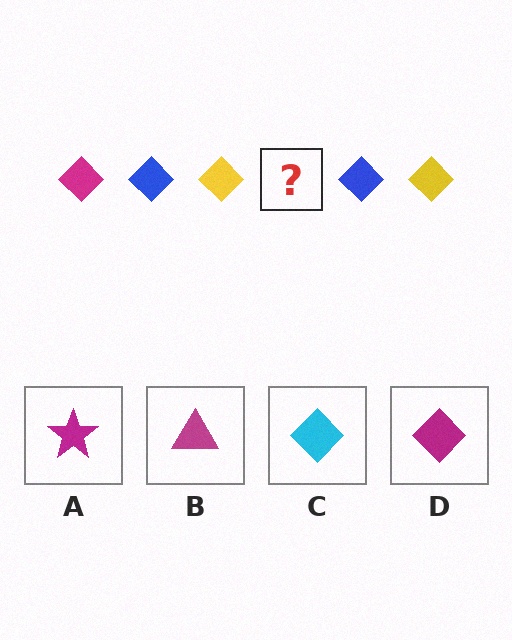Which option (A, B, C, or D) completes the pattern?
D.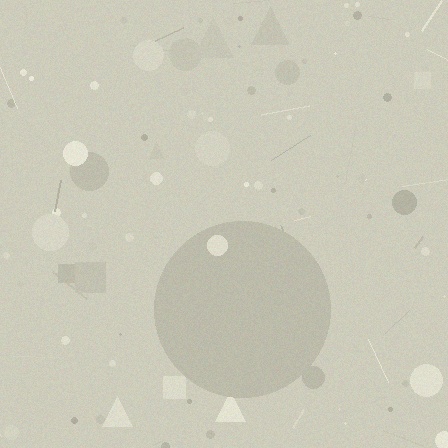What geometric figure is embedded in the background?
A circle is embedded in the background.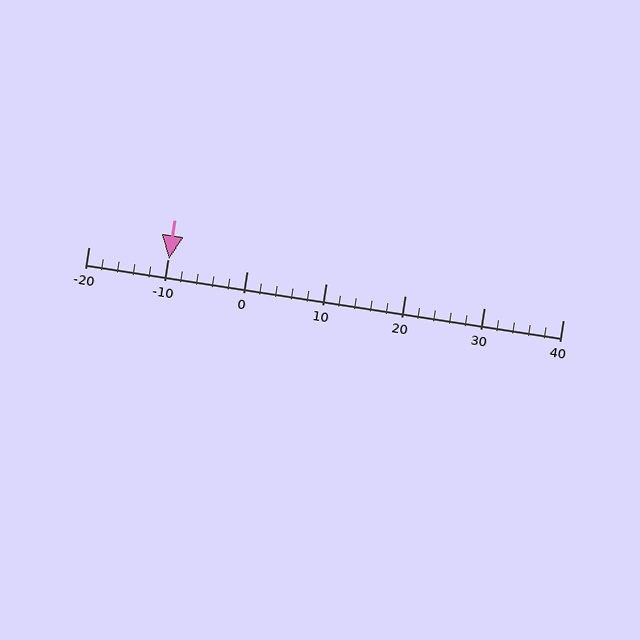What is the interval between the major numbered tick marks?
The major tick marks are spaced 10 units apart.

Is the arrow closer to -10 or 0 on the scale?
The arrow is closer to -10.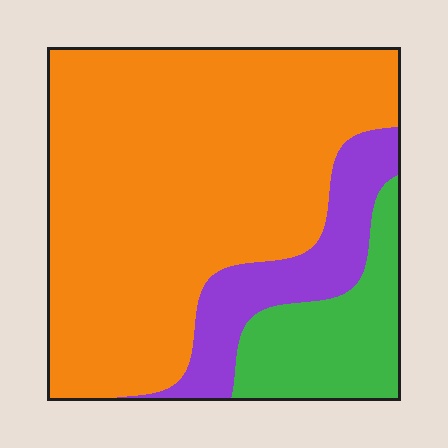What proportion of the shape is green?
Green covers about 15% of the shape.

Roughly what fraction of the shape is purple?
Purple takes up about one sixth (1/6) of the shape.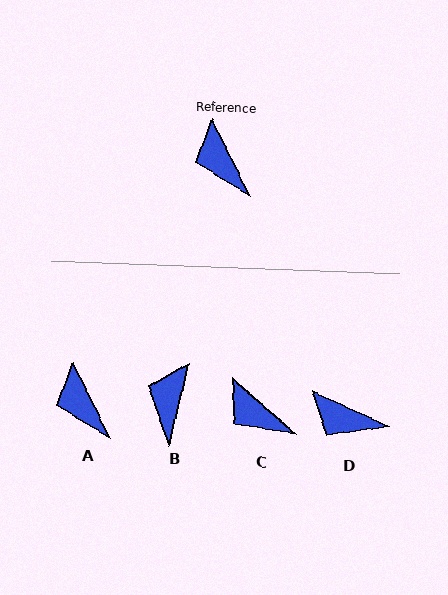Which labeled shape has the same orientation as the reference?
A.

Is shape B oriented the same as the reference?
No, it is off by about 40 degrees.